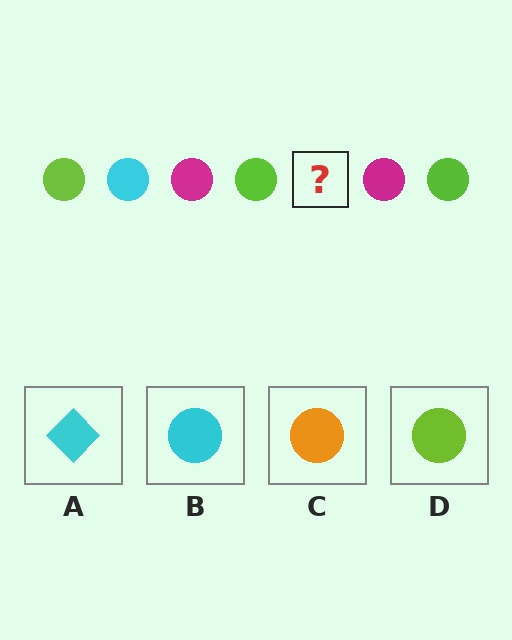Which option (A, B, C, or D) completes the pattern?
B.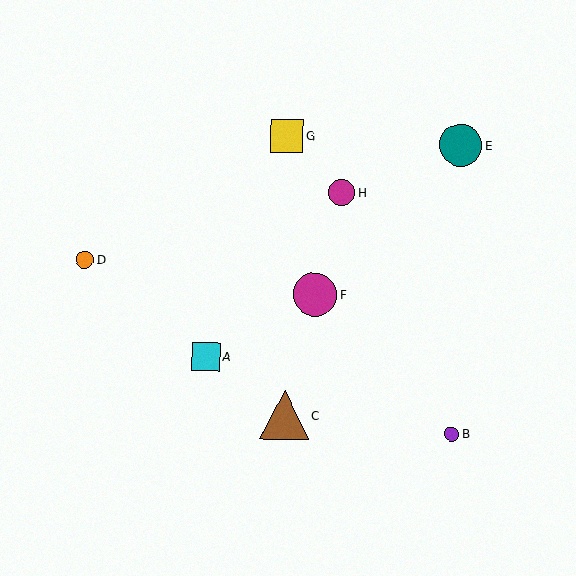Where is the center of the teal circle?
The center of the teal circle is at (461, 145).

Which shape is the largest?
The brown triangle (labeled C) is the largest.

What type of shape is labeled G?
Shape G is a yellow square.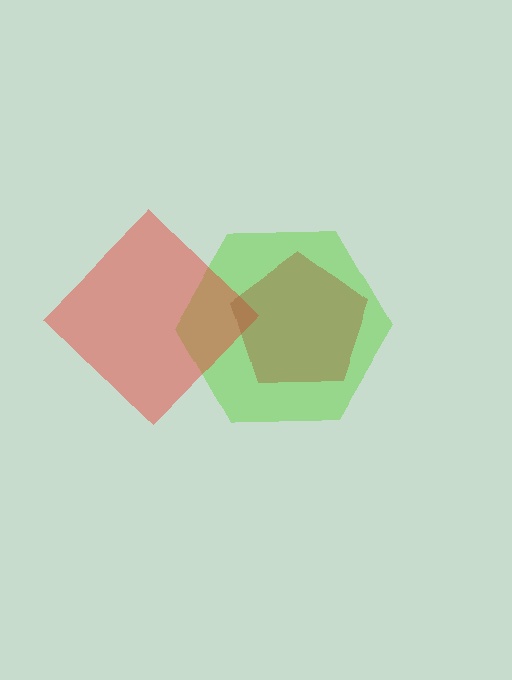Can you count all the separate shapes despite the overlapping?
Yes, there are 3 separate shapes.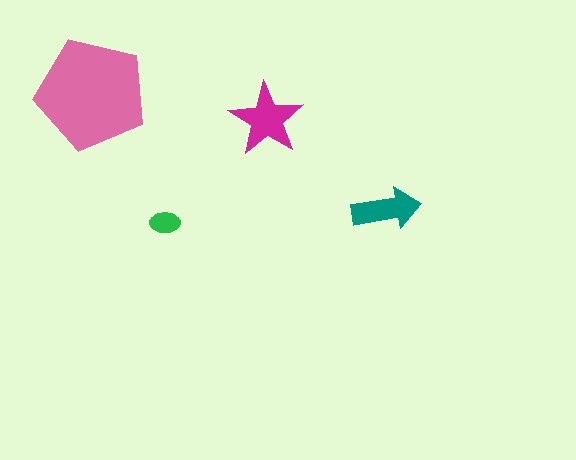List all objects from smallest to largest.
The green ellipse, the teal arrow, the magenta star, the pink pentagon.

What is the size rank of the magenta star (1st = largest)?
2nd.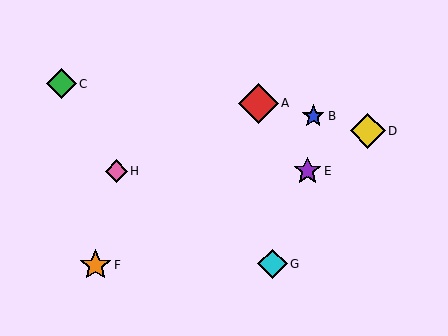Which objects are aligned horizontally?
Objects E, H are aligned horizontally.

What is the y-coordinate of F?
Object F is at y≈265.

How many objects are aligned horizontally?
2 objects (E, H) are aligned horizontally.